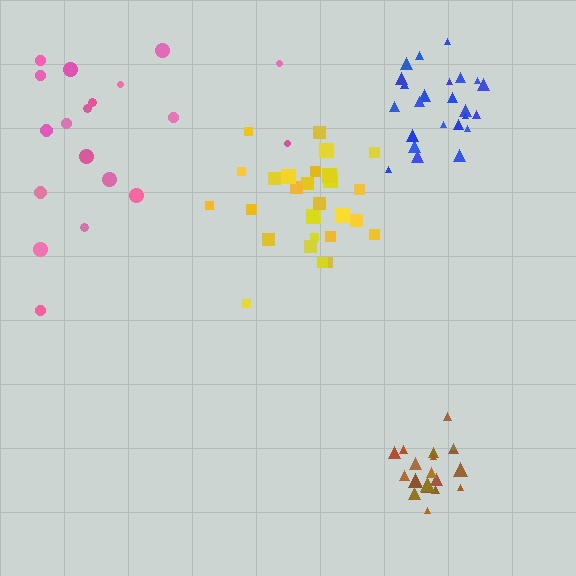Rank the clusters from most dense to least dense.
brown, blue, yellow, pink.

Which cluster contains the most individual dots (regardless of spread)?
Yellow (27).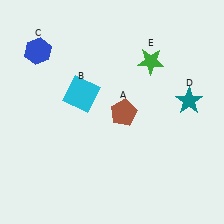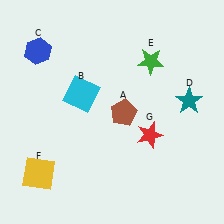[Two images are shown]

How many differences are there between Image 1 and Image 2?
There are 2 differences between the two images.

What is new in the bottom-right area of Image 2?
A red star (G) was added in the bottom-right area of Image 2.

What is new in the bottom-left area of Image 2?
A yellow square (F) was added in the bottom-left area of Image 2.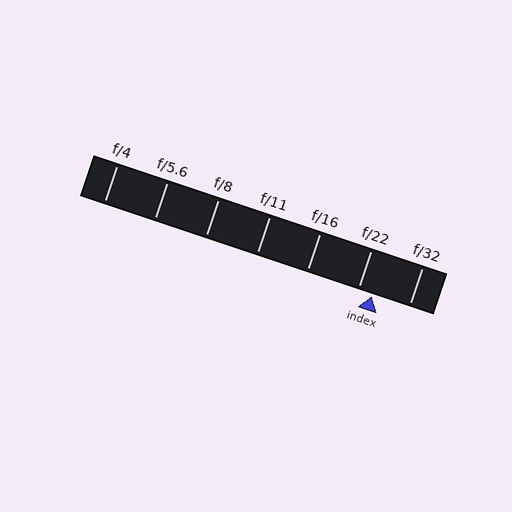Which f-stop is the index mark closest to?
The index mark is closest to f/22.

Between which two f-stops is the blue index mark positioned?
The index mark is between f/22 and f/32.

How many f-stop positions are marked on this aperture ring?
There are 7 f-stop positions marked.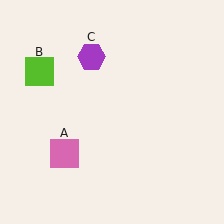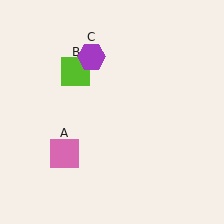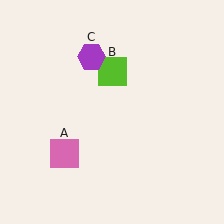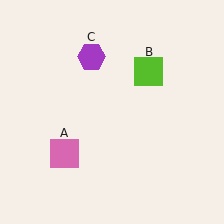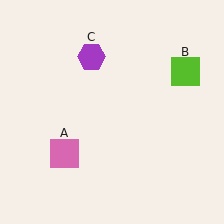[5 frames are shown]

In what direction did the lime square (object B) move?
The lime square (object B) moved right.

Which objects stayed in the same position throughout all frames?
Pink square (object A) and purple hexagon (object C) remained stationary.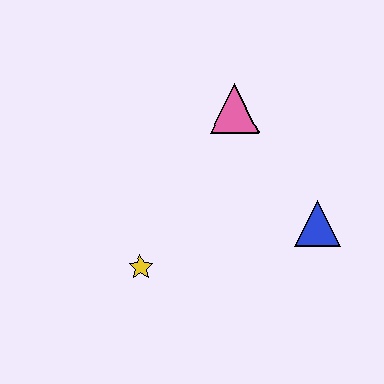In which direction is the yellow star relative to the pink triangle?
The yellow star is below the pink triangle.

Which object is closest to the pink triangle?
The blue triangle is closest to the pink triangle.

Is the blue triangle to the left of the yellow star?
No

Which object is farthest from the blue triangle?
The yellow star is farthest from the blue triangle.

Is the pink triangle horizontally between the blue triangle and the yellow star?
Yes